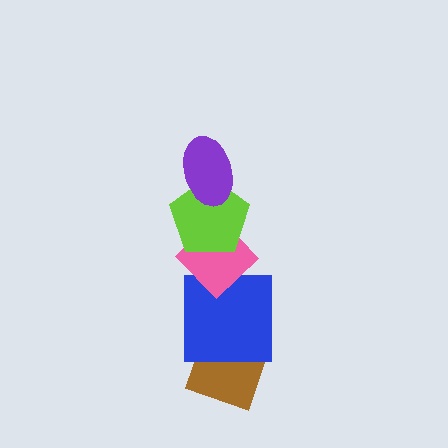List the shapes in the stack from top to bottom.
From top to bottom: the purple ellipse, the lime pentagon, the pink diamond, the blue square, the brown diamond.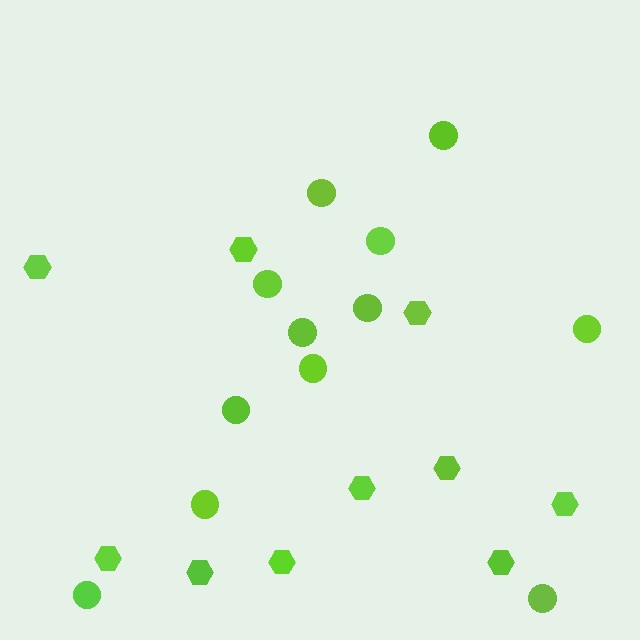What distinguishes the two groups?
There are 2 groups: one group of hexagons (10) and one group of circles (12).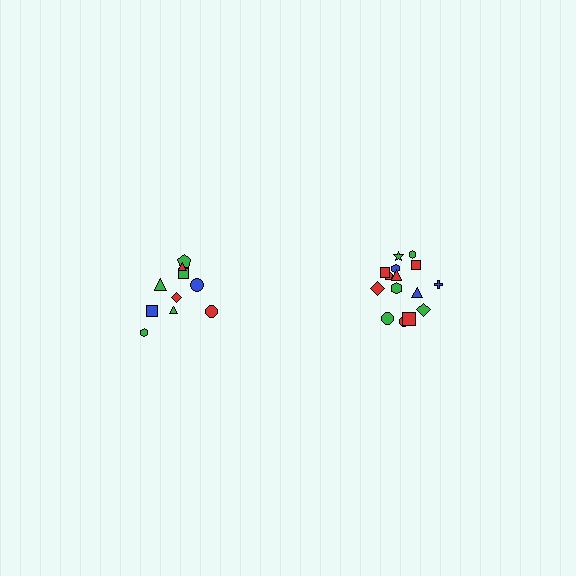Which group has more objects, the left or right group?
The right group.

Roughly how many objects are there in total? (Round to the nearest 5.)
Roughly 25 objects in total.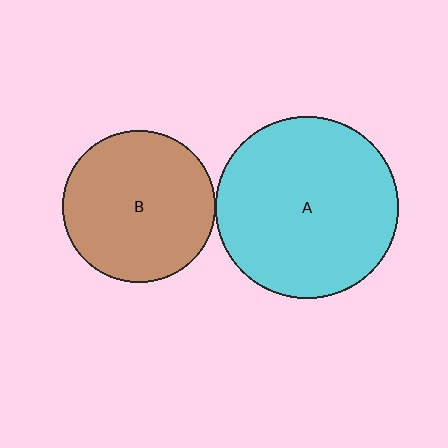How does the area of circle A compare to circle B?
Approximately 1.4 times.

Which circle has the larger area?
Circle A (cyan).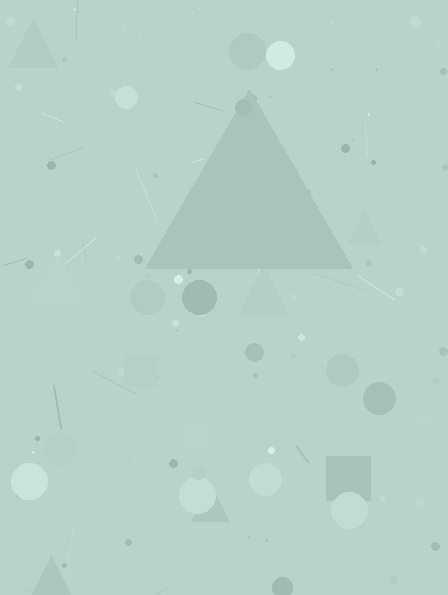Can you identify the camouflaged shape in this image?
The camouflaged shape is a triangle.